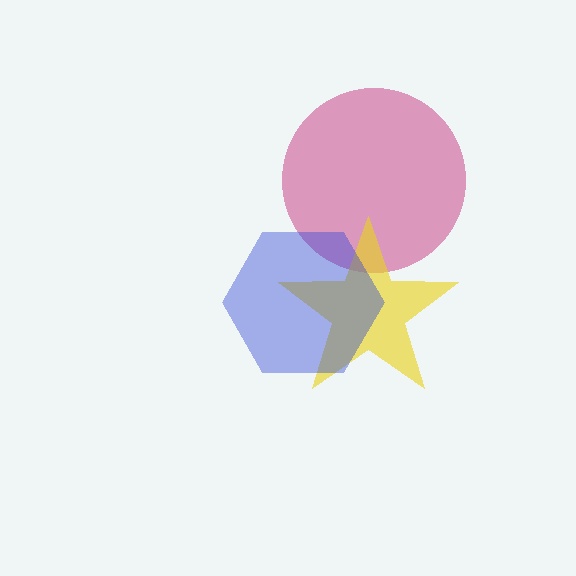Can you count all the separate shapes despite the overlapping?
Yes, there are 3 separate shapes.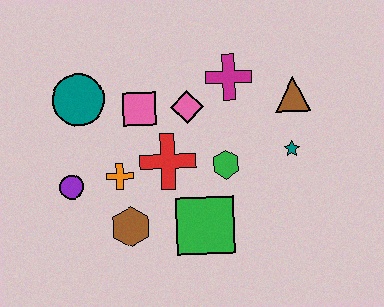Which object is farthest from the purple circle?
The brown triangle is farthest from the purple circle.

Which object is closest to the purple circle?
The orange cross is closest to the purple circle.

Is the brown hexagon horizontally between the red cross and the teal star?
No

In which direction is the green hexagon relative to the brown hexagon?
The green hexagon is to the right of the brown hexagon.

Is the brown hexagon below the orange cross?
Yes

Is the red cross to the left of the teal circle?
No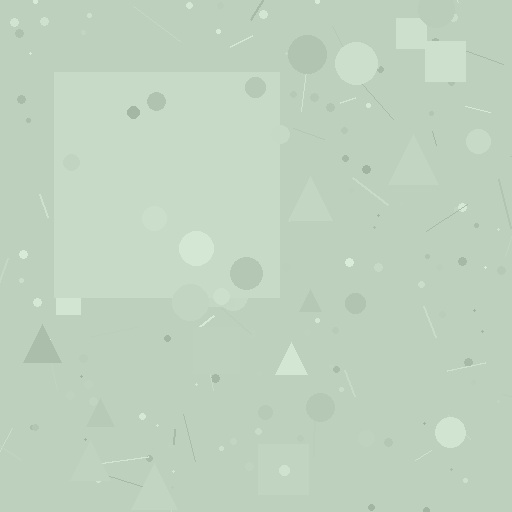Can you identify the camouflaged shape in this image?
The camouflaged shape is a square.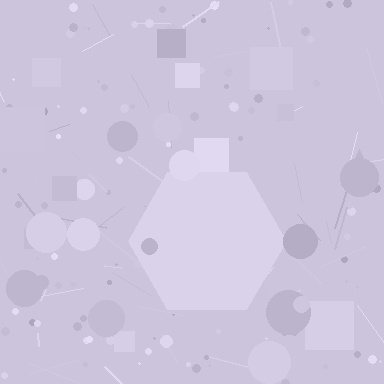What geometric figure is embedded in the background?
A hexagon is embedded in the background.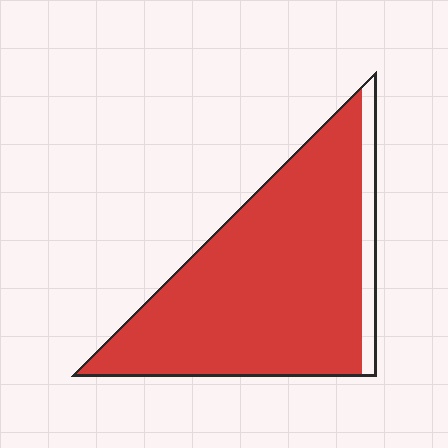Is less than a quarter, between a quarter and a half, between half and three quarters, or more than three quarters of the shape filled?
More than three quarters.